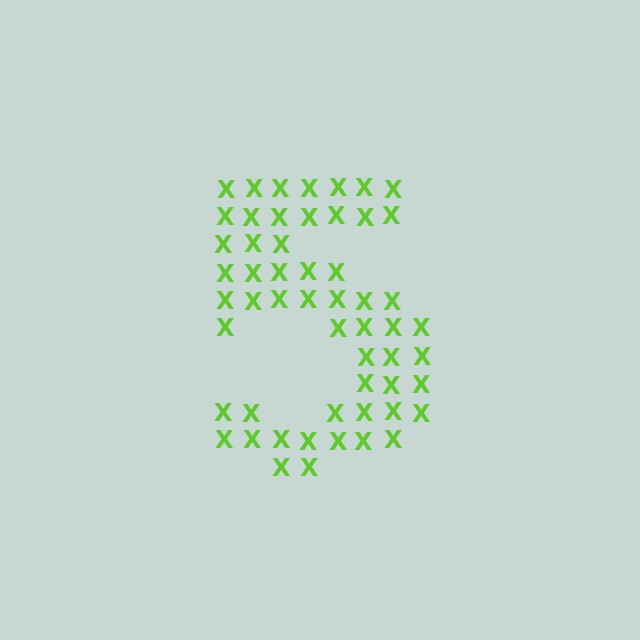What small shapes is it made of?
It is made of small letter X's.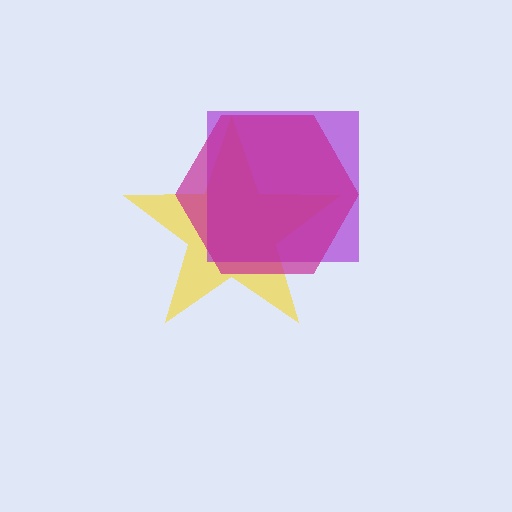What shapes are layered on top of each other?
The layered shapes are: a yellow star, a purple square, a magenta hexagon.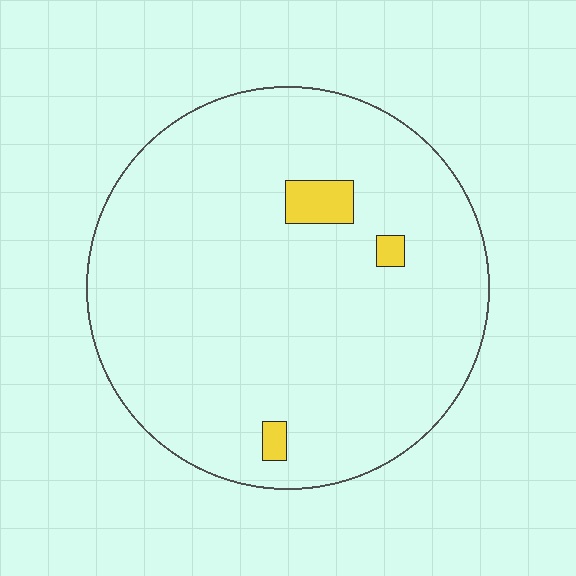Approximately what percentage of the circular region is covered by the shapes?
Approximately 5%.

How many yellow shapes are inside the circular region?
3.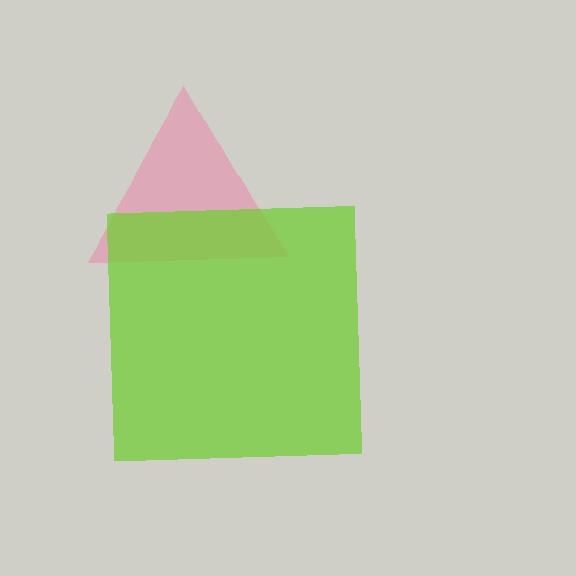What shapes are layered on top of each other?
The layered shapes are: a pink triangle, a lime square.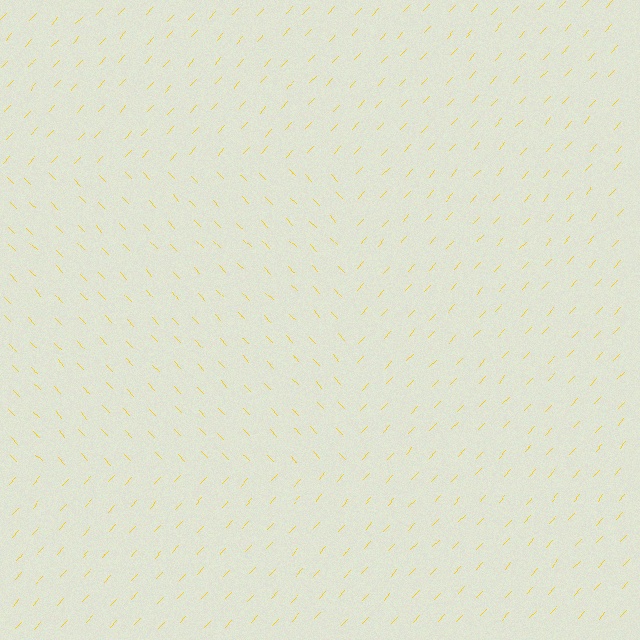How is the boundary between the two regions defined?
The boundary is defined purely by a change in line orientation (approximately 86 degrees difference). All lines are the same color and thickness.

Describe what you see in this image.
The image is filled with small yellow line segments. A rectangle region in the image has lines oriented differently from the surrounding lines, creating a visible texture boundary.